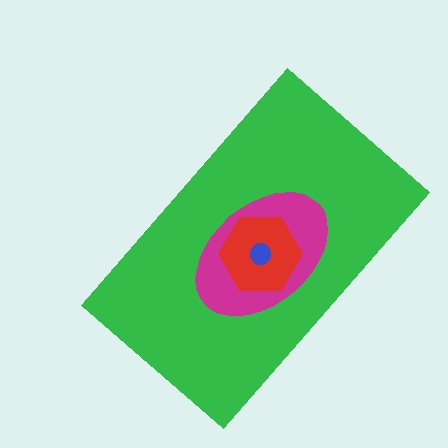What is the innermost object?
The blue circle.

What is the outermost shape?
The green rectangle.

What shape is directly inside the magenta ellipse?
The red hexagon.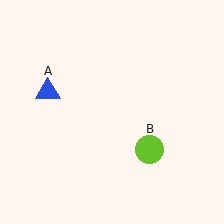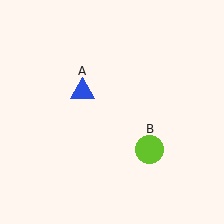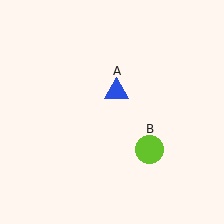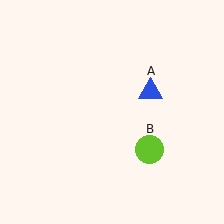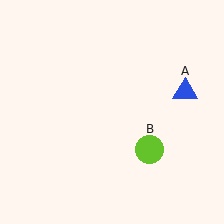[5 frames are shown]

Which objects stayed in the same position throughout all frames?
Lime circle (object B) remained stationary.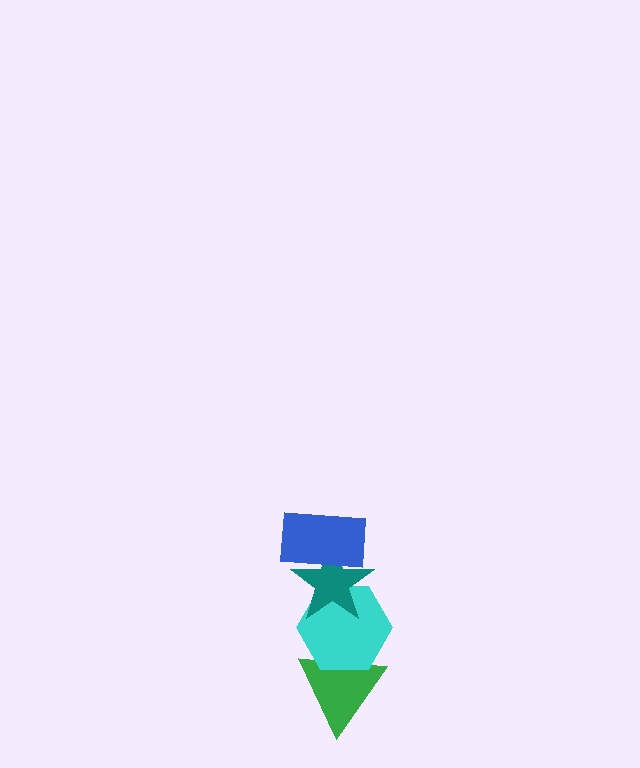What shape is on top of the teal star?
The blue rectangle is on top of the teal star.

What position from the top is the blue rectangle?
The blue rectangle is 1st from the top.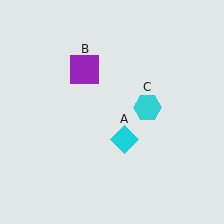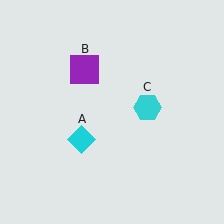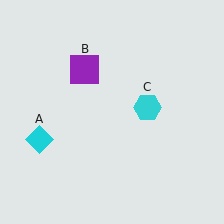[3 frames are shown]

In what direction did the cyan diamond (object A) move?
The cyan diamond (object A) moved left.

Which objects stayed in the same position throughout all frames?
Purple square (object B) and cyan hexagon (object C) remained stationary.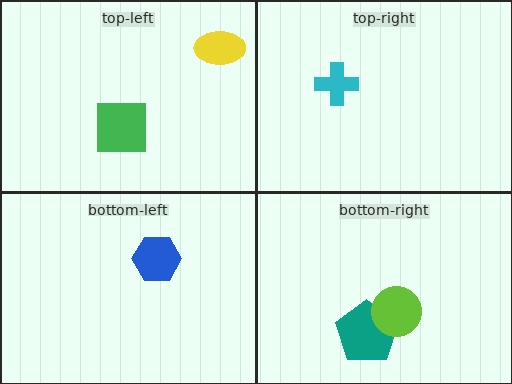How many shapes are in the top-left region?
2.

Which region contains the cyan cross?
The top-right region.